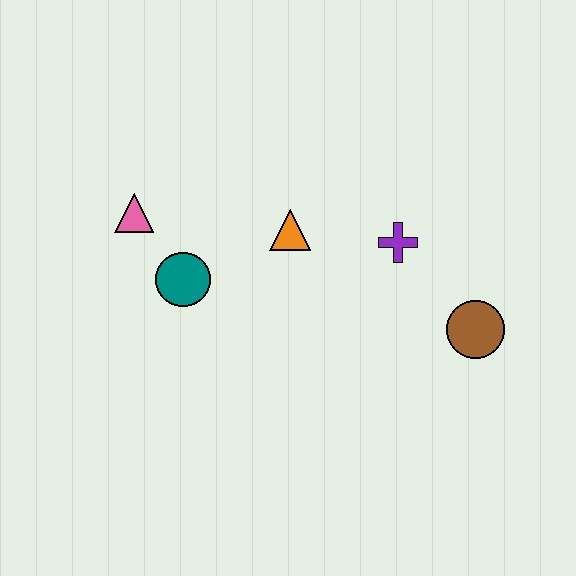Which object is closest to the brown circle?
The purple cross is closest to the brown circle.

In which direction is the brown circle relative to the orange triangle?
The brown circle is to the right of the orange triangle.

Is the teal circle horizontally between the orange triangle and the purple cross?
No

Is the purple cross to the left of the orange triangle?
No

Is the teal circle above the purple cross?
No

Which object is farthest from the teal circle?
The brown circle is farthest from the teal circle.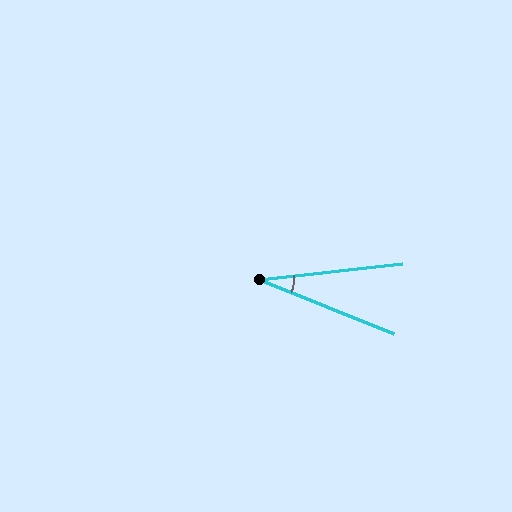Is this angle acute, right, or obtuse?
It is acute.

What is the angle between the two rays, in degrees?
Approximately 29 degrees.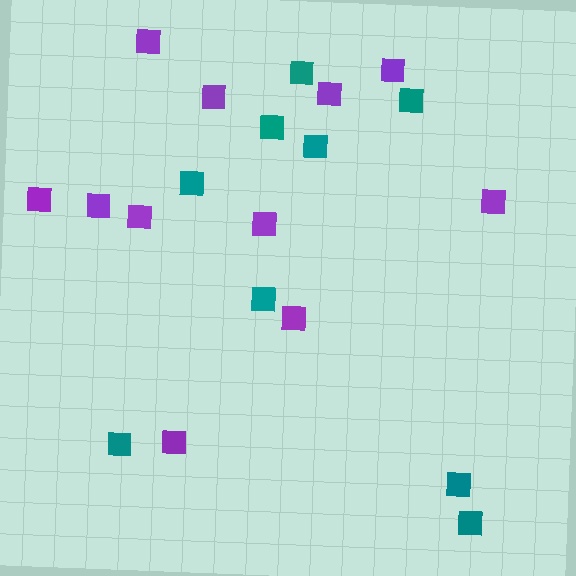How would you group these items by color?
There are 2 groups: one group of teal squares (9) and one group of purple squares (11).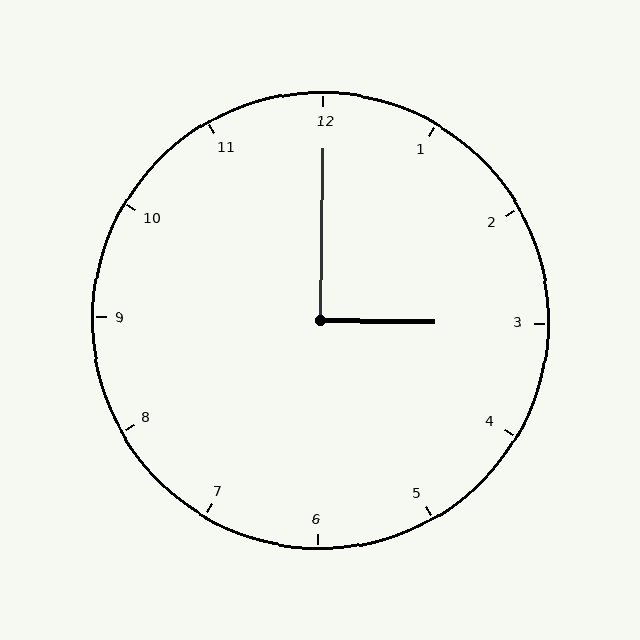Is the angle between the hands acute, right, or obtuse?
It is right.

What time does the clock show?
3:00.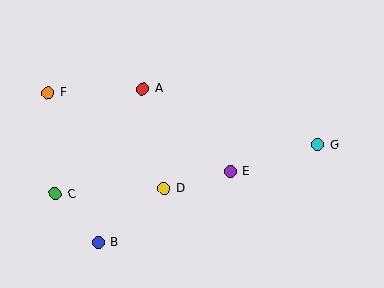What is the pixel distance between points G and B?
The distance between G and B is 241 pixels.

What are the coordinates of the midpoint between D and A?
The midpoint between D and A is at (154, 139).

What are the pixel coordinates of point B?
Point B is at (98, 242).